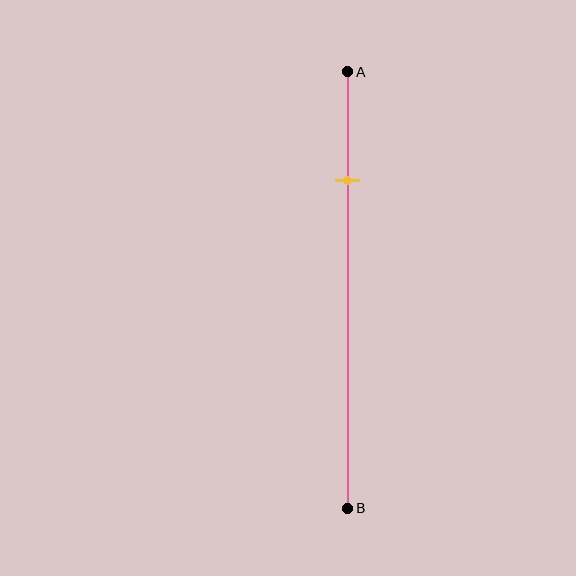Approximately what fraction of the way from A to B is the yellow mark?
The yellow mark is approximately 25% of the way from A to B.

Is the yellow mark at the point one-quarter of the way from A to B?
Yes, the mark is approximately at the one-quarter point.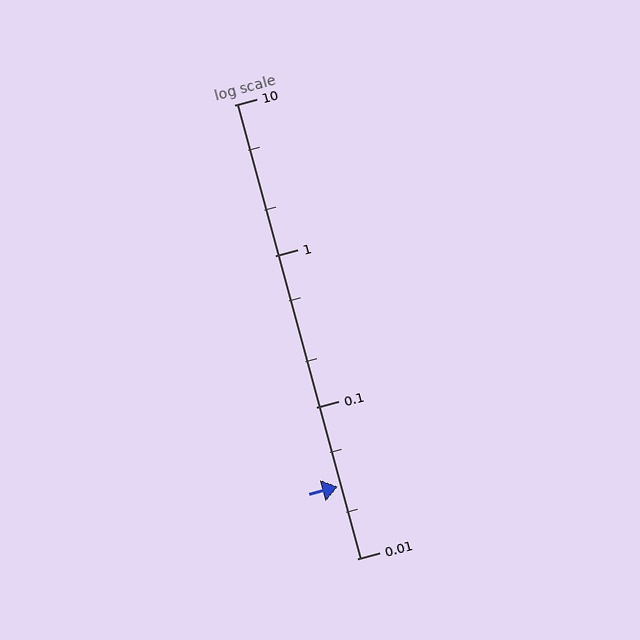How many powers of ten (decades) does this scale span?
The scale spans 3 decades, from 0.01 to 10.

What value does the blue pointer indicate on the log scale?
The pointer indicates approximately 0.03.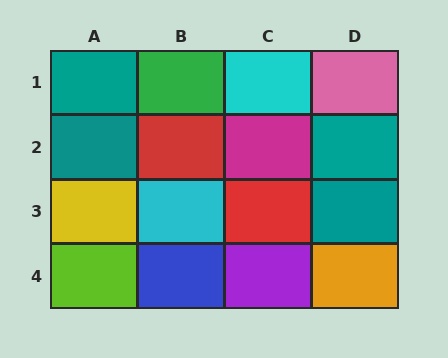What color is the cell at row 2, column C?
Magenta.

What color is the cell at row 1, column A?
Teal.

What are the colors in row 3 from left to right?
Yellow, cyan, red, teal.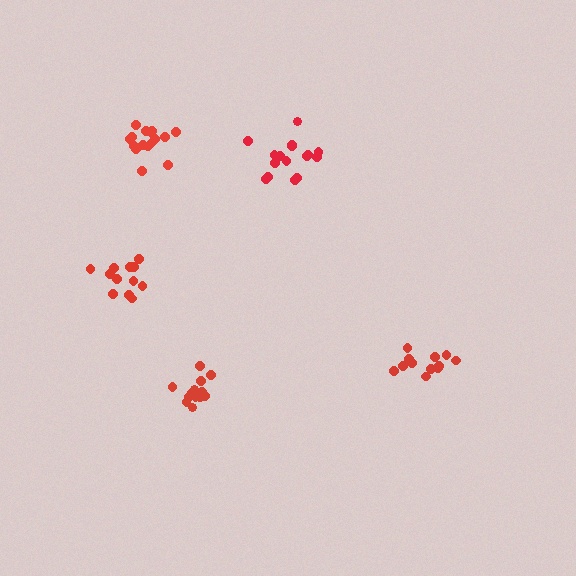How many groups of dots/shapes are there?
There are 5 groups.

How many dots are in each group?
Group 1: 12 dots, Group 2: 16 dots, Group 3: 16 dots, Group 4: 12 dots, Group 5: 14 dots (70 total).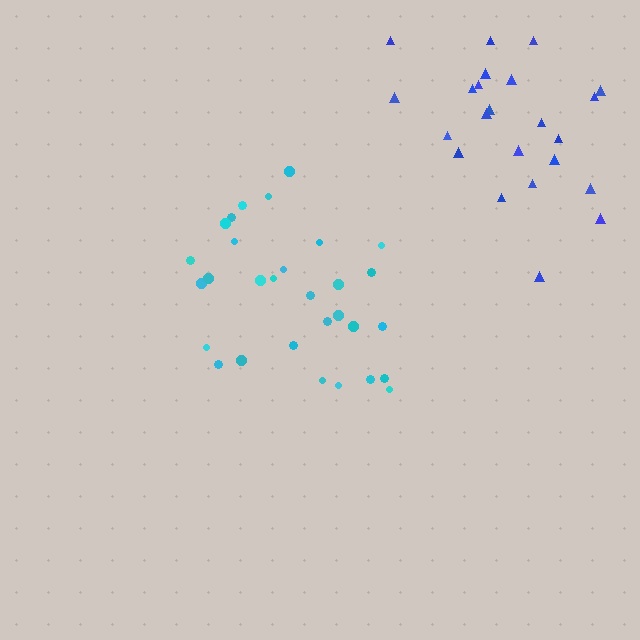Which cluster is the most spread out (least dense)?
Blue.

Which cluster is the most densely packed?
Cyan.